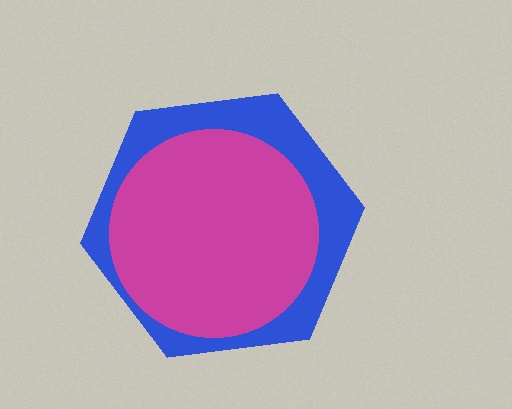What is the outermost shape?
The blue hexagon.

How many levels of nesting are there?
2.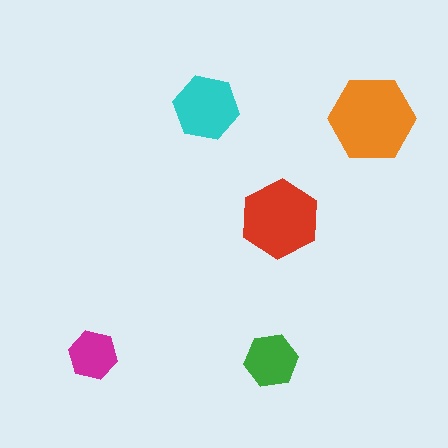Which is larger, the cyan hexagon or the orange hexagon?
The orange one.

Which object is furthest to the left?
The magenta hexagon is leftmost.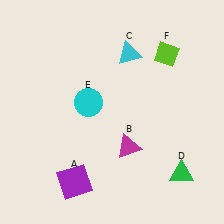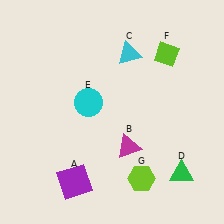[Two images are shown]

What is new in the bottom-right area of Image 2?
A lime hexagon (G) was added in the bottom-right area of Image 2.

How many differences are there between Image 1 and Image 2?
There is 1 difference between the two images.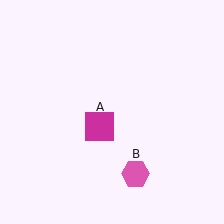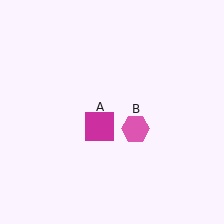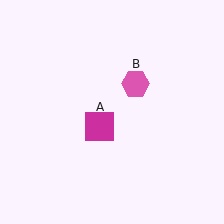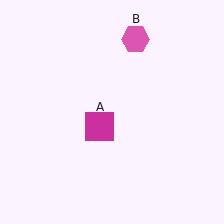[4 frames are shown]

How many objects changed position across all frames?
1 object changed position: pink hexagon (object B).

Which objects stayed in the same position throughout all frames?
Magenta square (object A) remained stationary.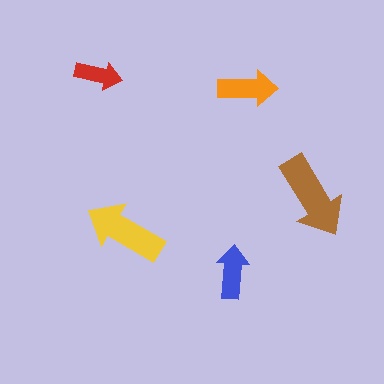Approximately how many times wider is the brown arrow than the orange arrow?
About 1.5 times wider.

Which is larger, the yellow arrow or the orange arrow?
The yellow one.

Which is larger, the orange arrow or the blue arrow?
The orange one.